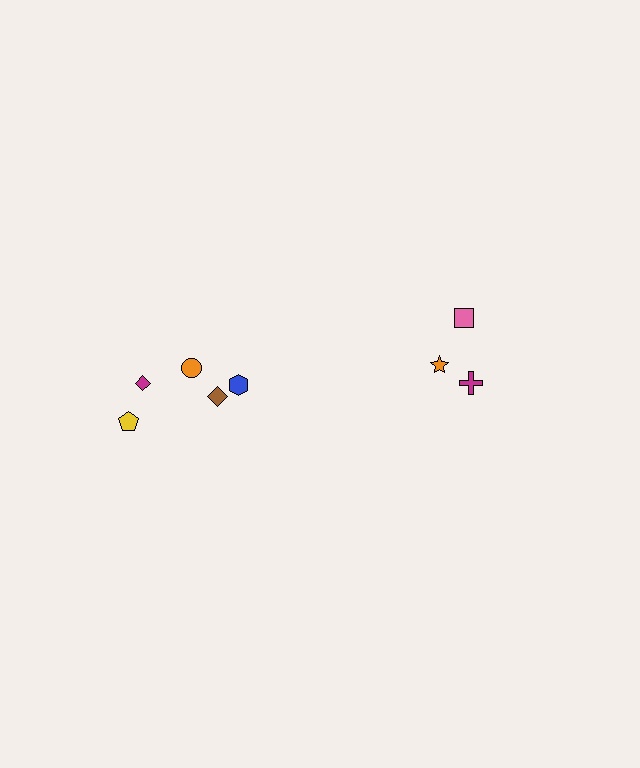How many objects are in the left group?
There are 5 objects.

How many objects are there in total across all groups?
There are 8 objects.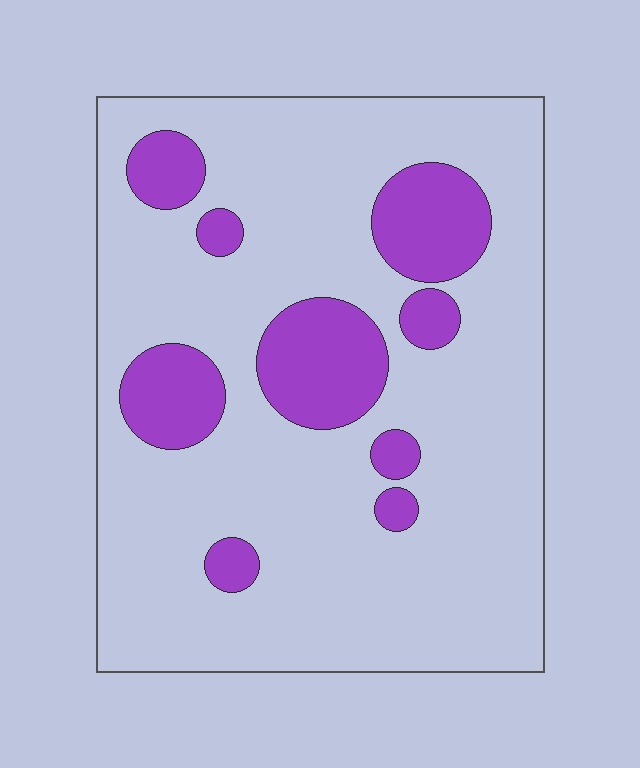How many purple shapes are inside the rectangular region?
9.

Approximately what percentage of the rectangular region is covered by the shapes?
Approximately 20%.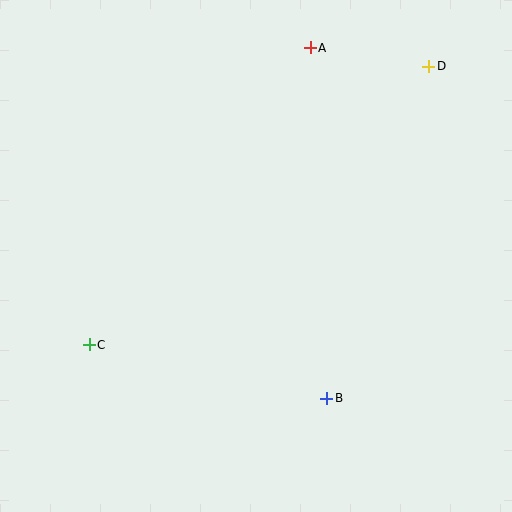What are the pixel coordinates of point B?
Point B is at (327, 398).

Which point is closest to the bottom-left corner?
Point C is closest to the bottom-left corner.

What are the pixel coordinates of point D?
Point D is at (429, 66).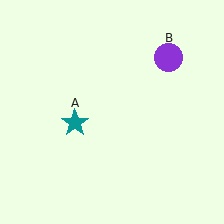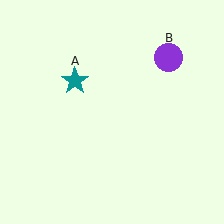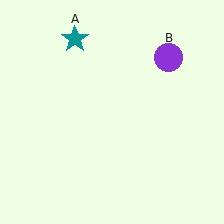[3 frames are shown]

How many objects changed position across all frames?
1 object changed position: teal star (object A).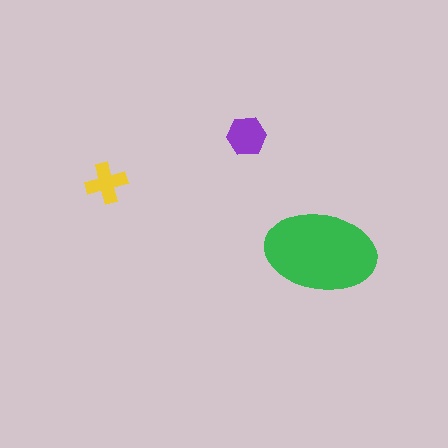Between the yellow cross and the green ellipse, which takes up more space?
The green ellipse.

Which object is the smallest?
The yellow cross.